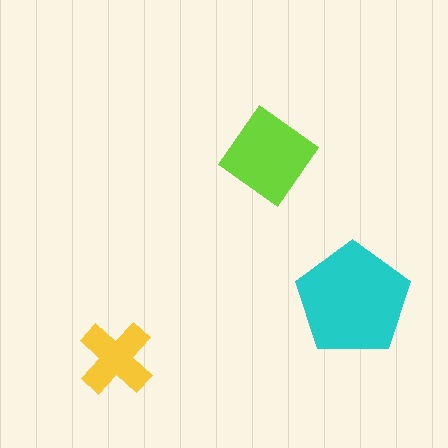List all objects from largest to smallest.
The cyan pentagon, the lime diamond, the yellow cross.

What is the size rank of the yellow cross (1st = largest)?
3rd.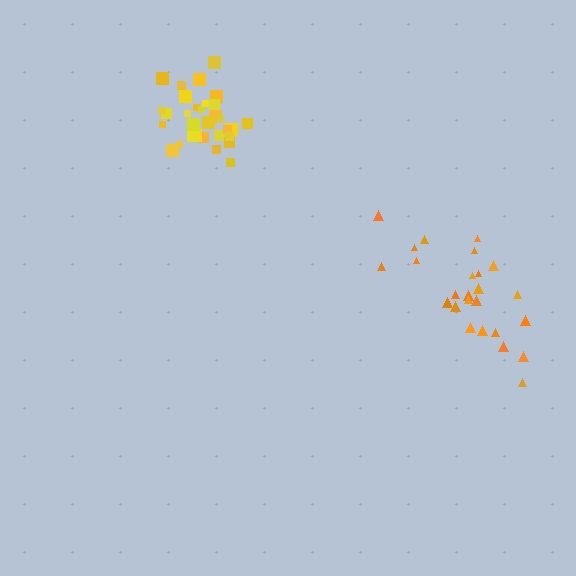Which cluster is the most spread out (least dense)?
Orange.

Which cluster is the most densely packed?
Yellow.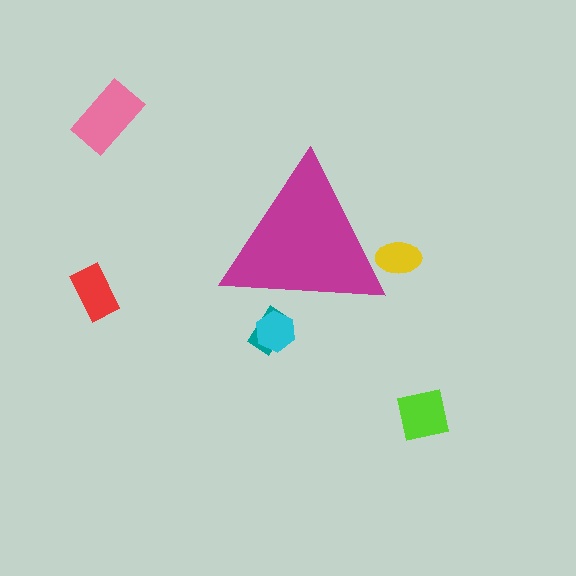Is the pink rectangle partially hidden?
No, the pink rectangle is fully visible.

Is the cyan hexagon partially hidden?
Yes, the cyan hexagon is partially hidden behind the magenta triangle.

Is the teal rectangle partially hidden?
Yes, the teal rectangle is partially hidden behind the magenta triangle.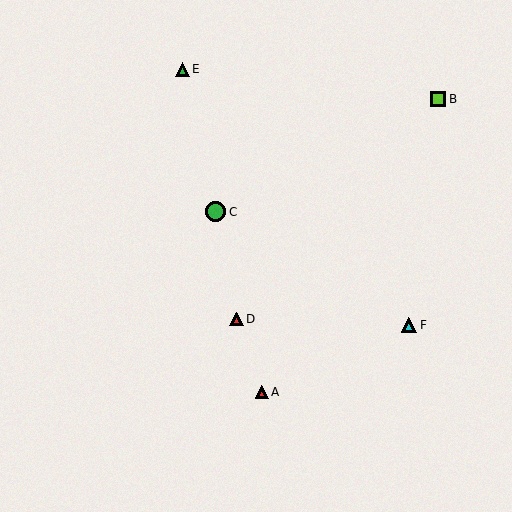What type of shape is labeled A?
Shape A is a red triangle.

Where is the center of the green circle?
The center of the green circle is at (215, 212).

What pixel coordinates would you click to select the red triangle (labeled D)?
Click at (237, 319) to select the red triangle D.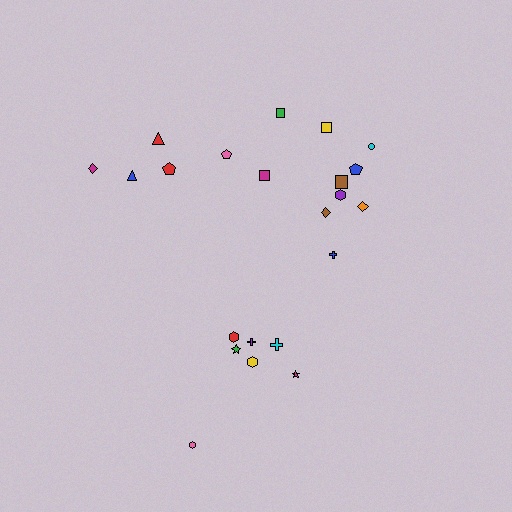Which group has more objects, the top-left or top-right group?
The top-right group.